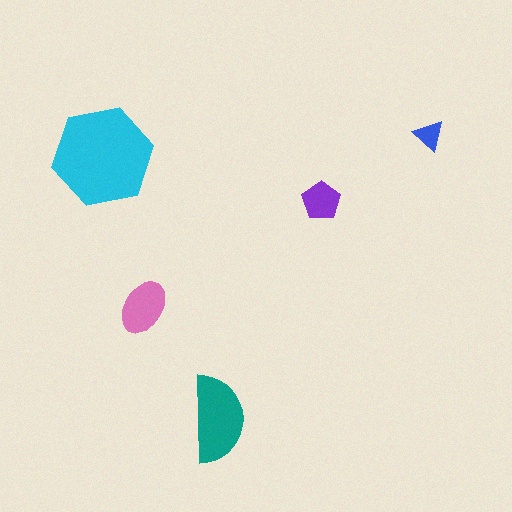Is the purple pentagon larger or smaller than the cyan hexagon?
Smaller.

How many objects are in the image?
There are 5 objects in the image.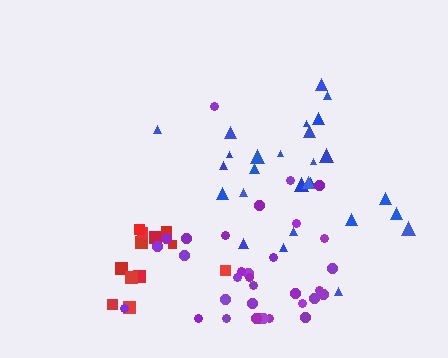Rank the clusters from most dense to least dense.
red, purple, blue.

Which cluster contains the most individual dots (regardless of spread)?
Purple (34).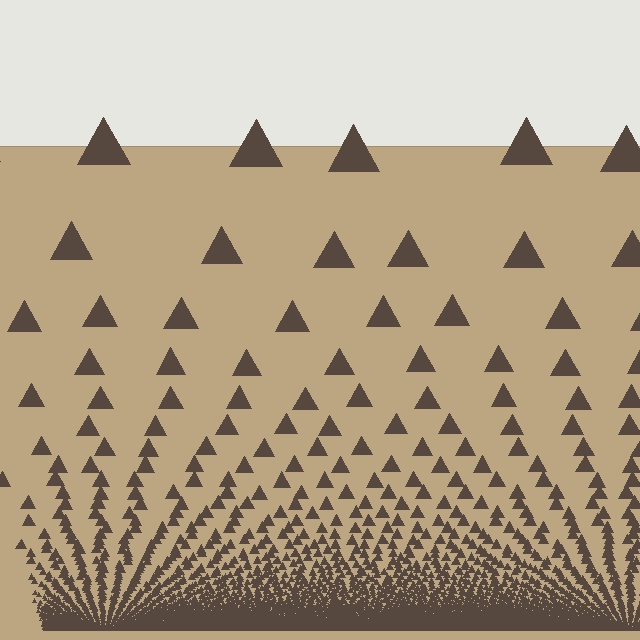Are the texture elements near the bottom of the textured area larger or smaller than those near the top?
Smaller. The gradient is inverted — elements near the bottom are smaller and denser.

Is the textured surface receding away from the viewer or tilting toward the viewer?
The surface appears to tilt toward the viewer. Texture elements get larger and sparser toward the top.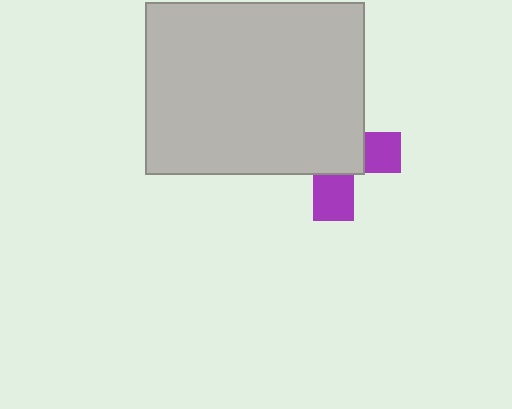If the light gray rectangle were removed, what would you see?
You would see the complete purple cross.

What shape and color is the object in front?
The object in front is a light gray rectangle.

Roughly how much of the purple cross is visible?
A small part of it is visible (roughly 35%).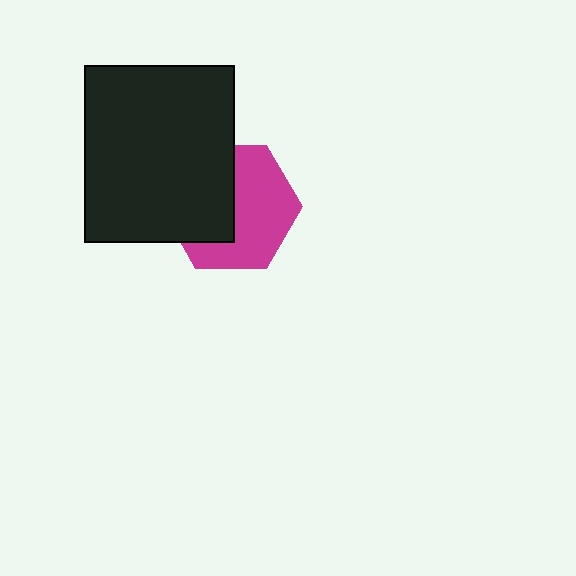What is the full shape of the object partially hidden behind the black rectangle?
The partially hidden object is a magenta hexagon.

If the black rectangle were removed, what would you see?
You would see the complete magenta hexagon.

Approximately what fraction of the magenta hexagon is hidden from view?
Roughly 45% of the magenta hexagon is hidden behind the black rectangle.